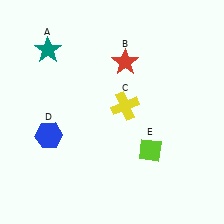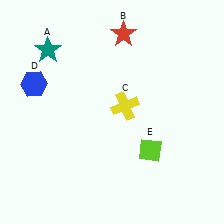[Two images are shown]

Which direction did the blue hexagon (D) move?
The blue hexagon (D) moved up.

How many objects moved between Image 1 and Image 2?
2 objects moved between the two images.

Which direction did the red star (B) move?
The red star (B) moved up.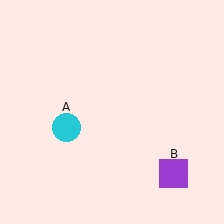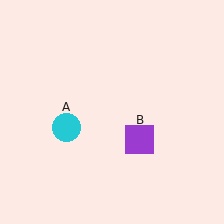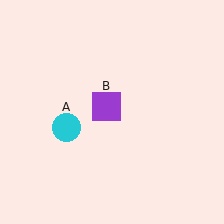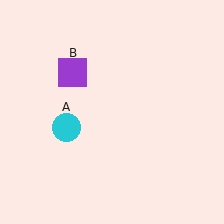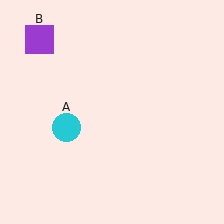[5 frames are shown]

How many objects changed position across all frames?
1 object changed position: purple square (object B).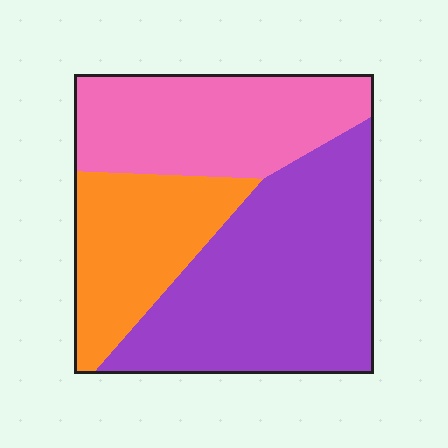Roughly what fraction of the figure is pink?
Pink takes up between a quarter and a half of the figure.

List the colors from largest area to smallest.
From largest to smallest: purple, pink, orange.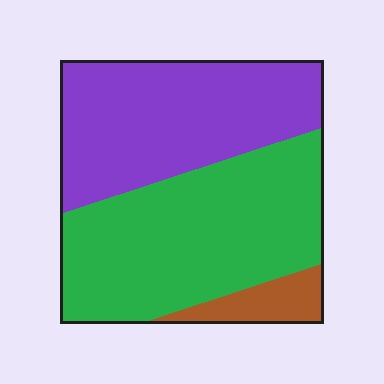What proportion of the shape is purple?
Purple takes up about two fifths (2/5) of the shape.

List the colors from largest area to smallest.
From largest to smallest: green, purple, brown.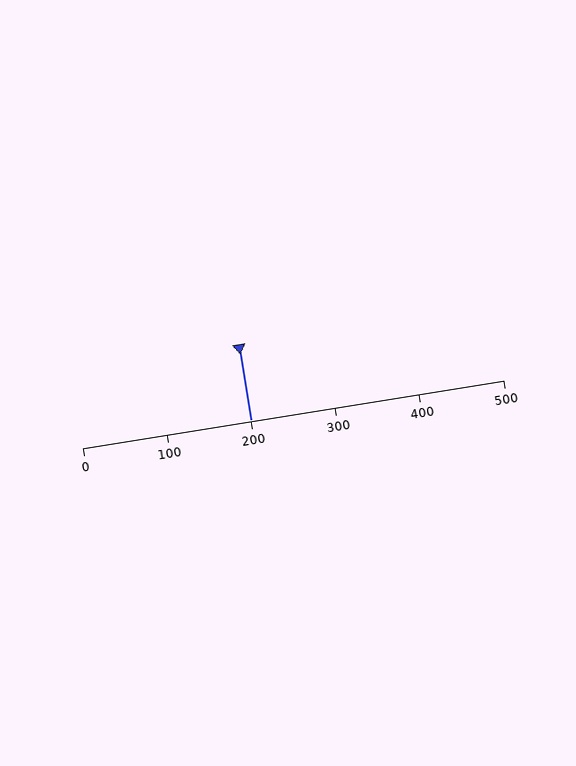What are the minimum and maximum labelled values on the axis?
The axis runs from 0 to 500.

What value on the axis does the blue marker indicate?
The marker indicates approximately 200.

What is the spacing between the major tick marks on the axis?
The major ticks are spaced 100 apart.